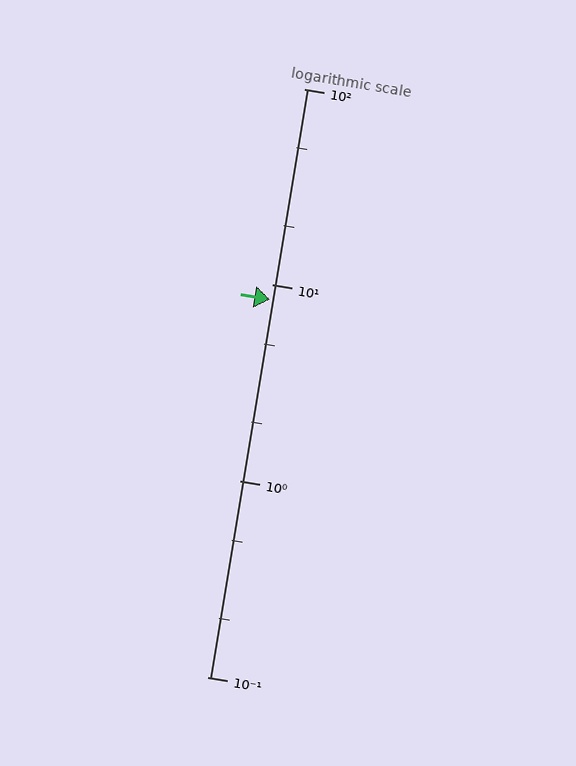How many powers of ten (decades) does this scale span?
The scale spans 3 decades, from 0.1 to 100.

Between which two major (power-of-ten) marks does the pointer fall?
The pointer is between 1 and 10.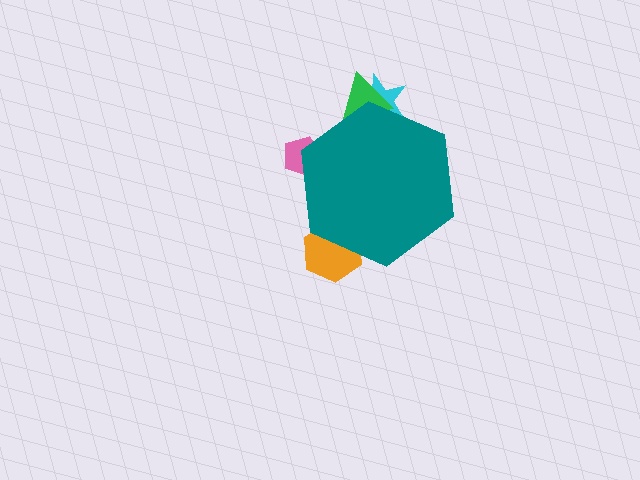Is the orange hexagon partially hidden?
Yes, the orange hexagon is partially hidden behind the teal hexagon.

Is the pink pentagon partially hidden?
Yes, the pink pentagon is partially hidden behind the teal hexagon.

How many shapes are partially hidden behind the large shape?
4 shapes are partially hidden.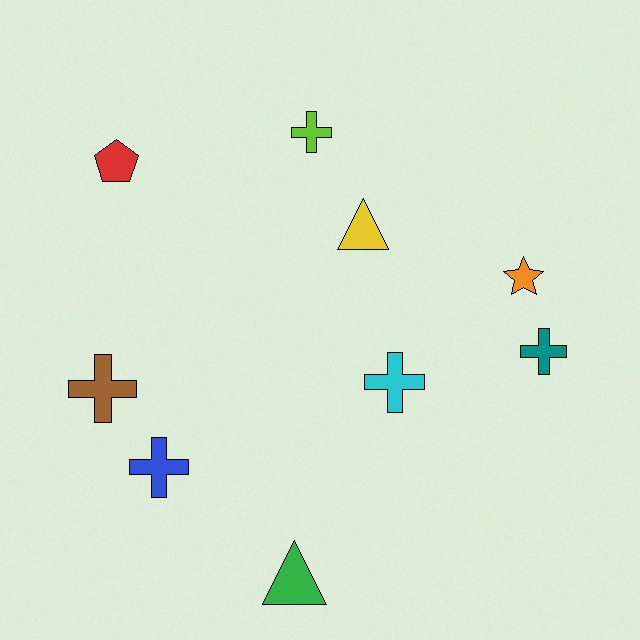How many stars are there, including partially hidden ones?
There is 1 star.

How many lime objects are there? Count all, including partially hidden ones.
There is 1 lime object.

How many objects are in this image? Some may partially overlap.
There are 9 objects.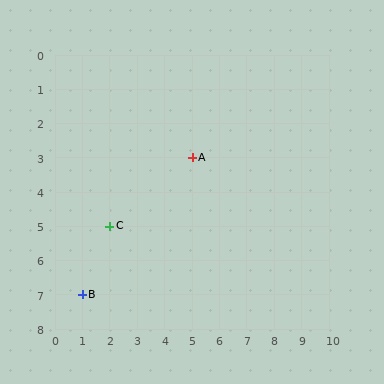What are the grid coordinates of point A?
Point A is at grid coordinates (5, 3).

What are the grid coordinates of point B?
Point B is at grid coordinates (1, 7).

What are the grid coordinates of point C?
Point C is at grid coordinates (2, 5).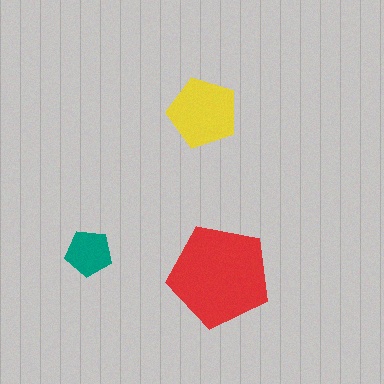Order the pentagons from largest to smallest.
the red one, the yellow one, the teal one.